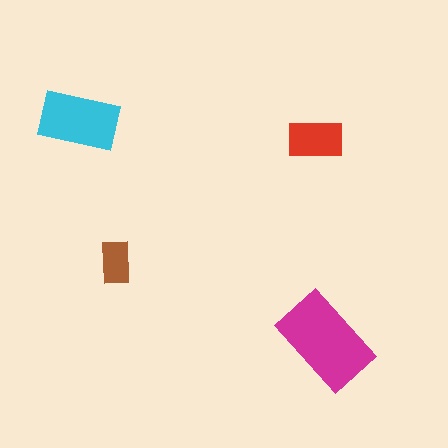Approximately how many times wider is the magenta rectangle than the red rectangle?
About 1.5 times wider.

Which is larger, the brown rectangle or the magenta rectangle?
The magenta one.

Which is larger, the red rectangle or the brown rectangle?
The red one.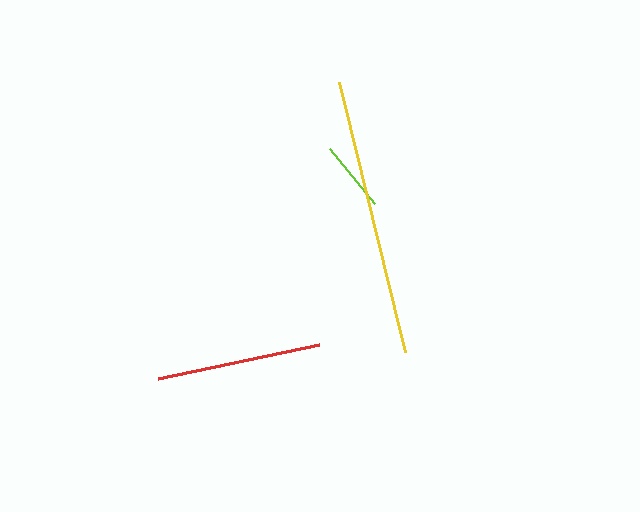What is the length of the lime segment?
The lime segment is approximately 71 pixels long.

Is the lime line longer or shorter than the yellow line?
The yellow line is longer than the lime line.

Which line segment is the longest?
The yellow line is the longest at approximately 278 pixels.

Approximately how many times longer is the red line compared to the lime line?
The red line is approximately 2.3 times the length of the lime line.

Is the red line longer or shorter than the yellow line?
The yellow line is longer than the red line.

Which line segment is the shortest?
The lime line is the shortest at approximately 71 pixels.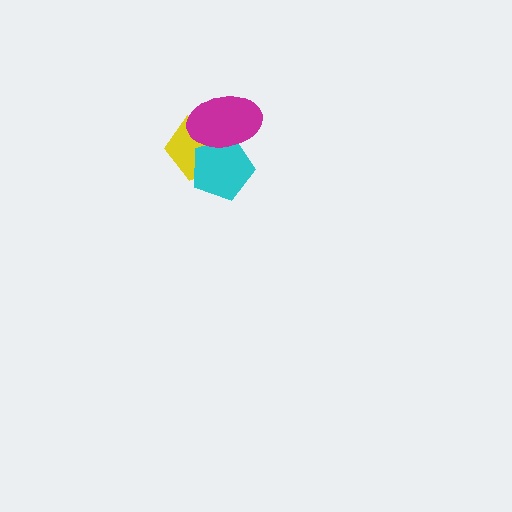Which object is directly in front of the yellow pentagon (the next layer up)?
The cyan pentagon is directly in front of the yellow pentagon.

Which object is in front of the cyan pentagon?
The magenta ellipse is in front of the cyan pentagon.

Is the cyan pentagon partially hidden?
Yes, it is partially covered by another shape.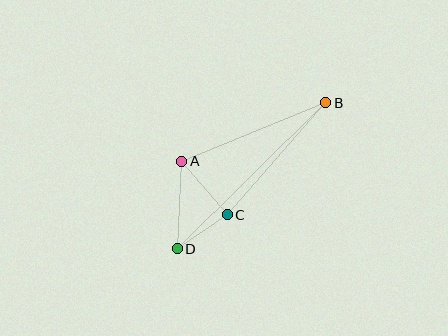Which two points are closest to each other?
Points C and D are closest to each other.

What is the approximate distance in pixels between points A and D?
The distance between A and D is approximately 87 pixels.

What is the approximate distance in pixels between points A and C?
The distance between A and C is approximately 70 pixels.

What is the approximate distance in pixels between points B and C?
The distance between B and C is approximately 149 pixels.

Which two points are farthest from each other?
Points B and D are farthest from each other.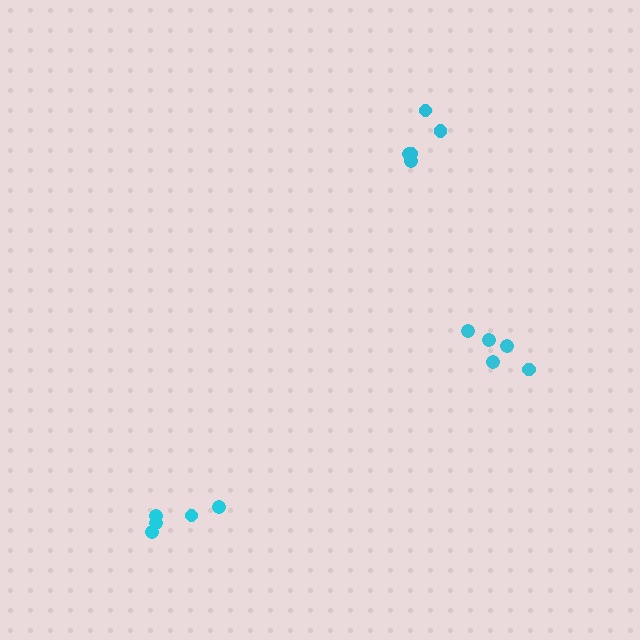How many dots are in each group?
Group 1: 5 dots, Group 2: 5 dots, Group 3: 5 dots (15 total).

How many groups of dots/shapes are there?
There are 3 groups.